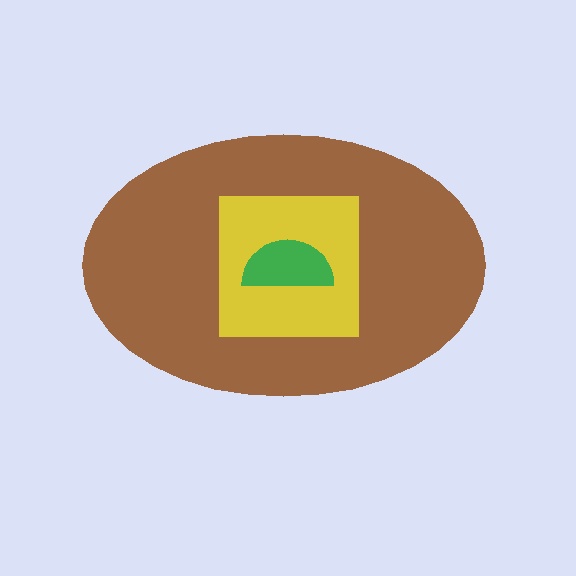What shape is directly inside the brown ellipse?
The yellow square.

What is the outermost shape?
The brown ellipse.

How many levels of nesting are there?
3.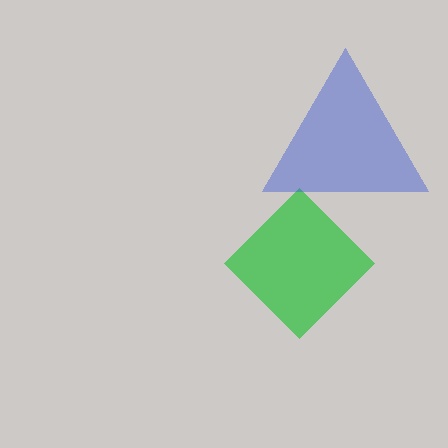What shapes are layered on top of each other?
The layered shapes are: a green diamond, a blue triangle.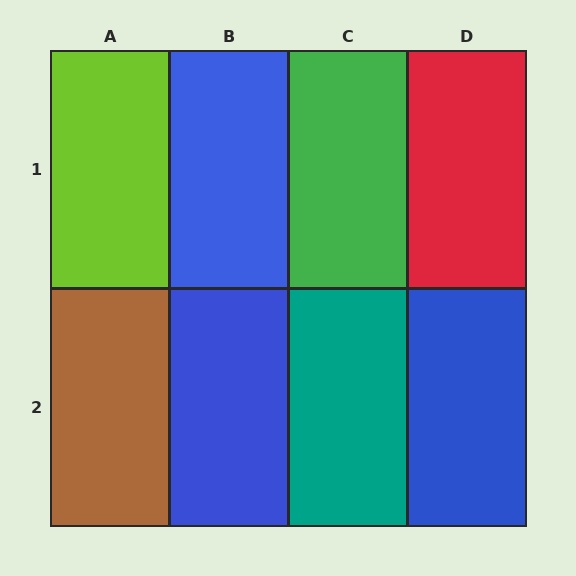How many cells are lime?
1 cell is lime.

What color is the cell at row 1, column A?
Lime.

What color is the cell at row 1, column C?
Green.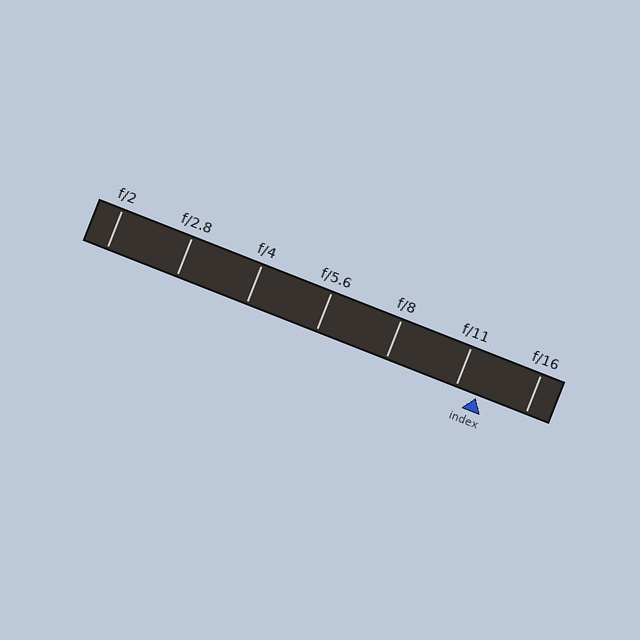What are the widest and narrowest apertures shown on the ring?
The widest aperture shown is f/2 and the narrowest is f/16.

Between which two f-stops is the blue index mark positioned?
The index mark is between f/11 and f/16.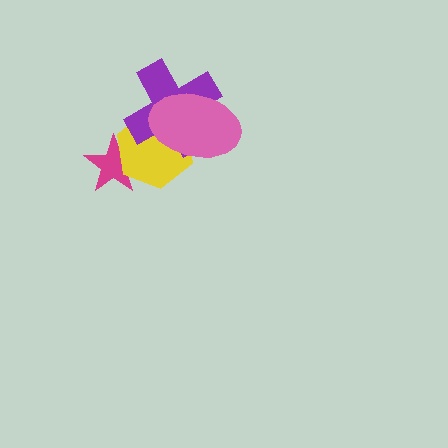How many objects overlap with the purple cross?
2 objects overlap with the purple cross.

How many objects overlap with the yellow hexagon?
3 objects overlap with the yellow hexagon.